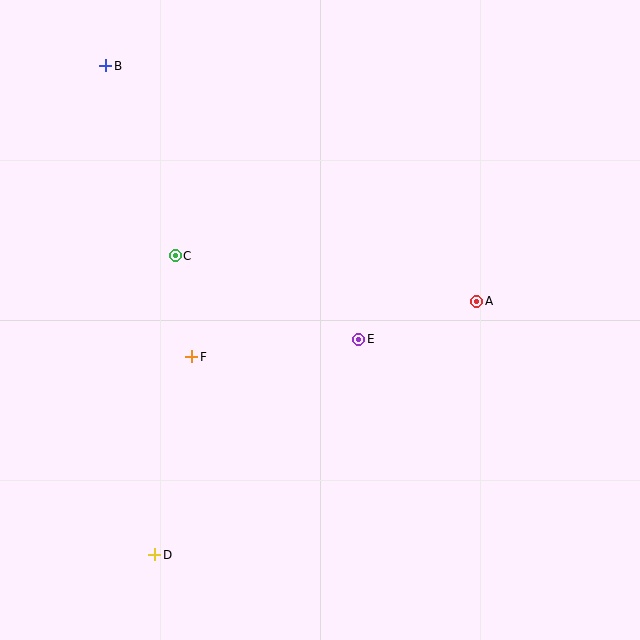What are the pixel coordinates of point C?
Point C is at (175, 256).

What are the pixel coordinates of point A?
Point A is at (477, 301).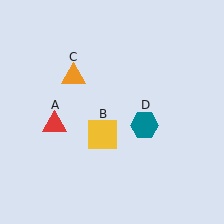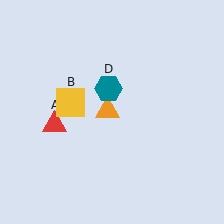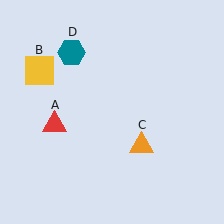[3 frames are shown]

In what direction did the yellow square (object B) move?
The yellow square (object B) moved up and to the left.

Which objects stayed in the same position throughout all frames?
Red triangle (object A) remained stationary.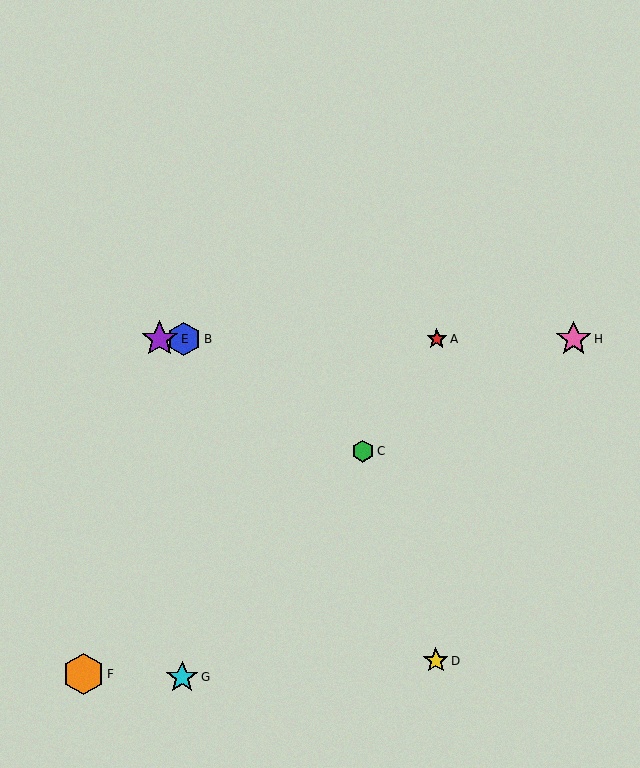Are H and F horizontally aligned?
No, H is at y≈339 and F is at y≈674.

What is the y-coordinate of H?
Object H is at y≈339.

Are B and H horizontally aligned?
Yes, both are at y≈339.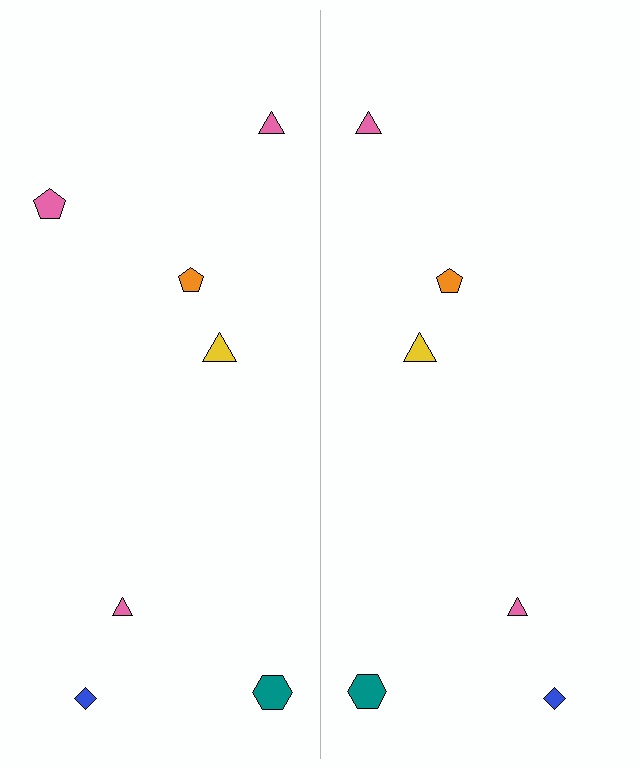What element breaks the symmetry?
A pink pentagon is missing from the right side.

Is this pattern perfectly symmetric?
No, the pattern is not perfectly symmetric. A pink pentagon is missing from the right side.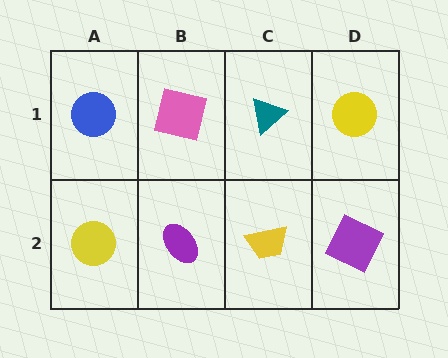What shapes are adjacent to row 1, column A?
A yellow circle (row 2, column A), a pink square (row 1, column B).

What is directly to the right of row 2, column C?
A purple square.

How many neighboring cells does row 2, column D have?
2.